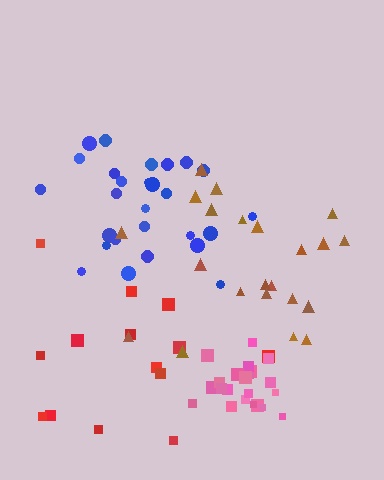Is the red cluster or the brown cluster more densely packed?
Brown.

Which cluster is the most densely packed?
Pink.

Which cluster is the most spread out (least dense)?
Red.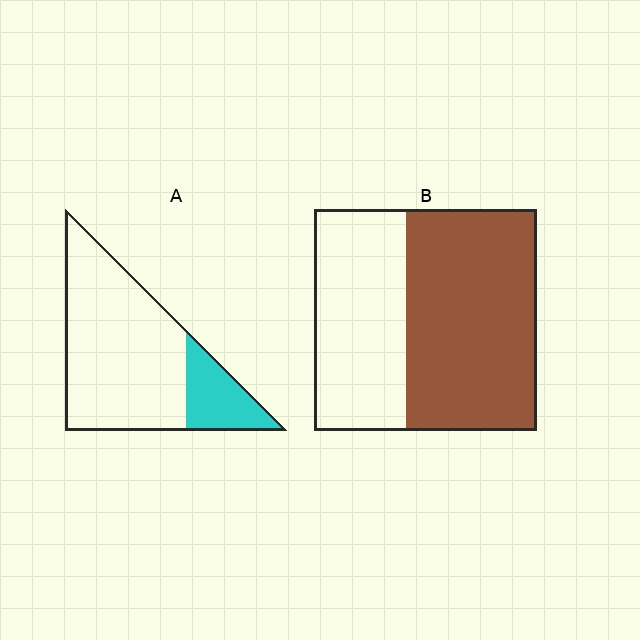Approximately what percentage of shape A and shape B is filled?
A is approximately 20% and B is approximately 60%.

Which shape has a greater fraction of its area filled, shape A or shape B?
Shape B.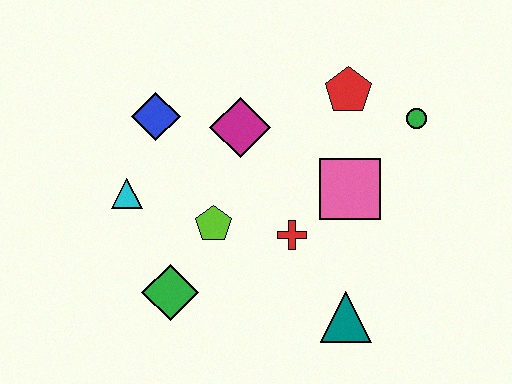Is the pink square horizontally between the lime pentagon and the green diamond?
No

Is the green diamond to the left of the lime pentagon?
Yes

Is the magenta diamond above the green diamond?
Yes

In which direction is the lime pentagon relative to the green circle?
The lime pentagon is to the left of the green circle.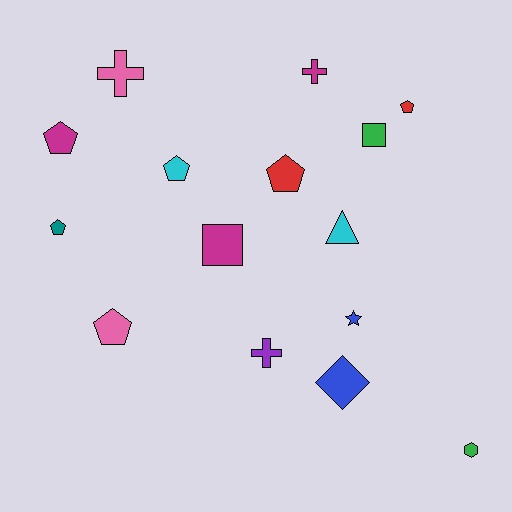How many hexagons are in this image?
There is 1 hexagon.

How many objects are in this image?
There are 15 objects.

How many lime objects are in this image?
There are no lime objects.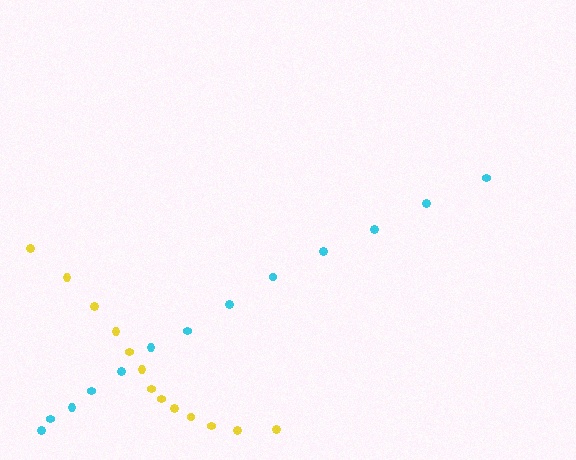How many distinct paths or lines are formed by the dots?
There are 2 distinct paths.